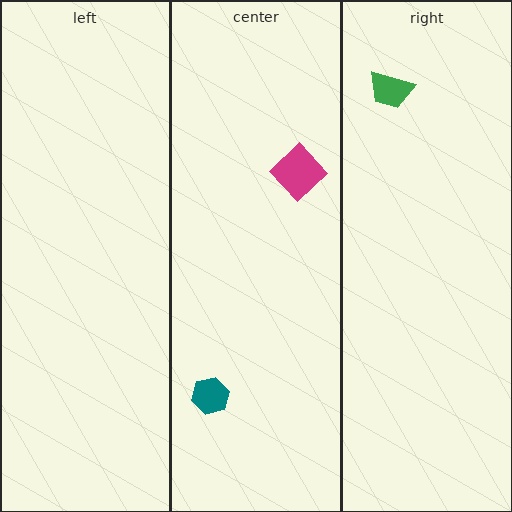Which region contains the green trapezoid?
The right region.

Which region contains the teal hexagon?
The center region.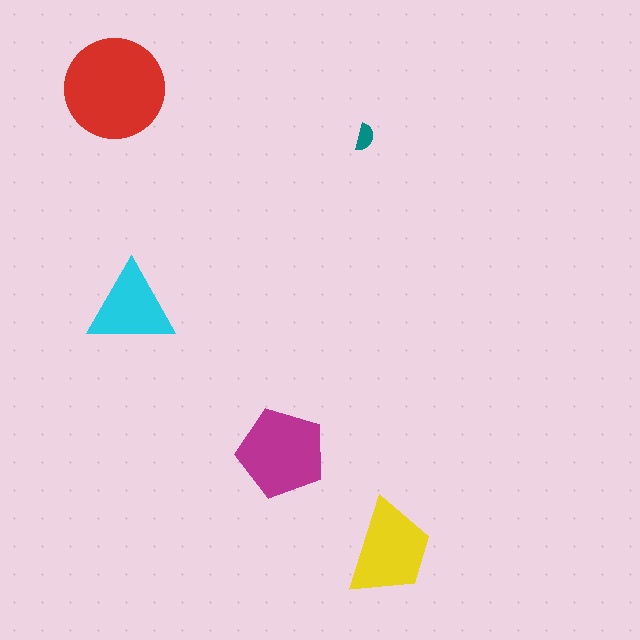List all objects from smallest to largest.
The teal semicircle, the cyan triangle, the yellow trapezoid, the magenta pentagon, the red circle.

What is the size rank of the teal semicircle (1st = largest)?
5th.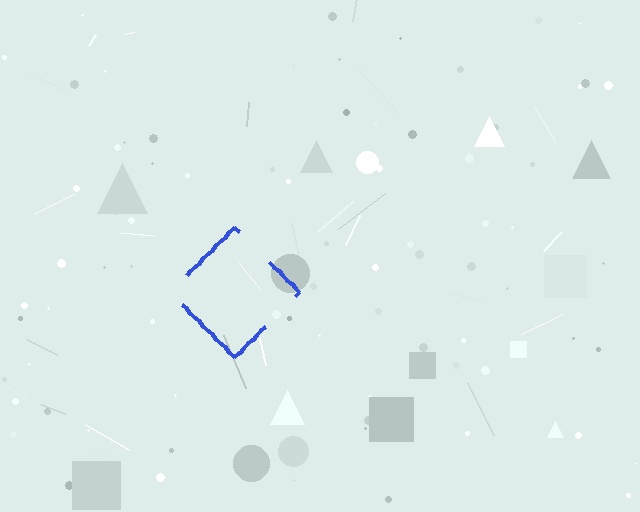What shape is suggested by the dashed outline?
The dashed outline suggests a diamond.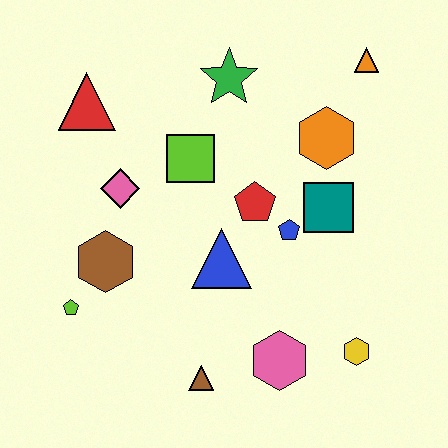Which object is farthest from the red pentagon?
The lime pentagon is farthest from the red pentagon.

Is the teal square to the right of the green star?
Yes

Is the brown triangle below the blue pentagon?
Yes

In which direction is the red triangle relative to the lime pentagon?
The red triangle is above the lime pentagon.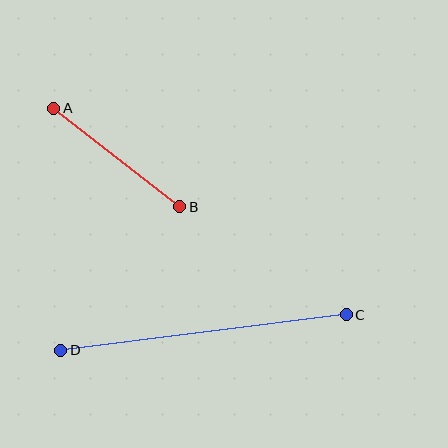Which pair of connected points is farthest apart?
Points C and D are farthest apart.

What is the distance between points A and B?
The distance is approximately 160 pixels.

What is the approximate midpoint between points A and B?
The midpoint is at approximately (117, 158) pixels.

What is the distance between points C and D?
The distance is approximately 288 pixels.